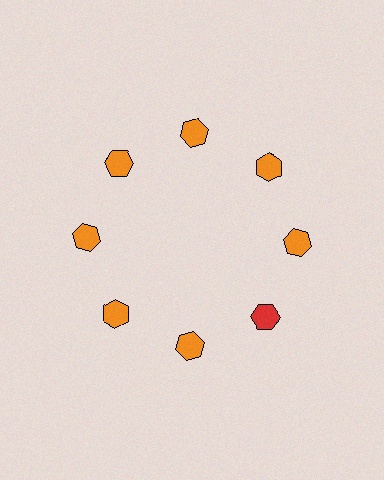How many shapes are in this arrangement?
There are 8 shapes arranged in a ring pattern.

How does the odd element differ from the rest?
It has a different color: red instead of orange.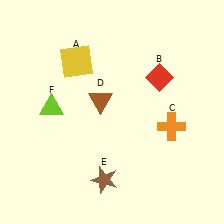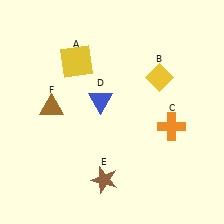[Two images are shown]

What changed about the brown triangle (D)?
In Image 1, D is brown. In Image 2, it changed to blue.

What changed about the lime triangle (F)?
In Image 1, F is lime. In Image 2, it changed to brown.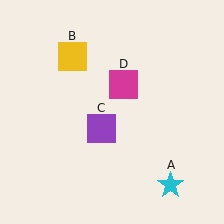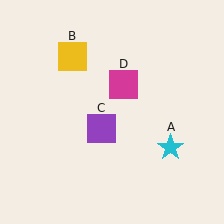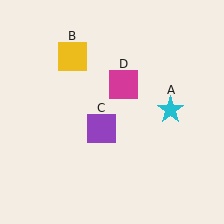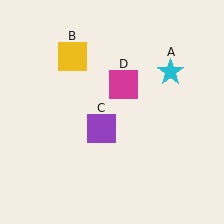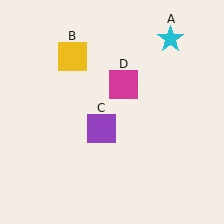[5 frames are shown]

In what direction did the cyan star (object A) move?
The cyan star (object A) moved up.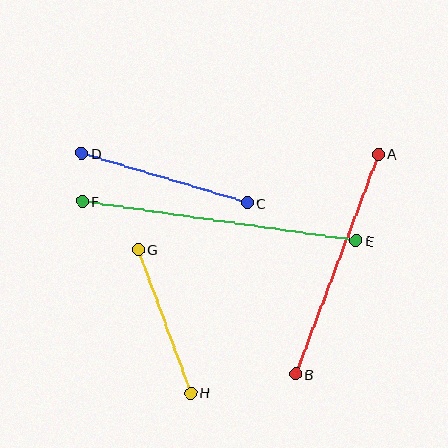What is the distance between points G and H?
The distance is approximately 153 pixels.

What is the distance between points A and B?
The distance is approximately 235 pixels.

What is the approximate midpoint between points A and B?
The midpoint is at approximately (337, 264) pixels.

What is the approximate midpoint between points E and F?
The midpoint is at approximately (219, 221) pixels.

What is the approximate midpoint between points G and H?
The midpoint is at approximately (164, 321) pixels.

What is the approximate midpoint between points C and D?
The midpoint is at approximately (165, 178) pixels.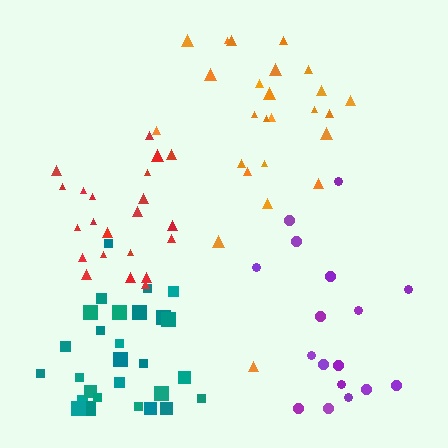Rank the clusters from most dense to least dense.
red, teal, orange, purple.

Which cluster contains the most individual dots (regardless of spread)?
Teal (28).